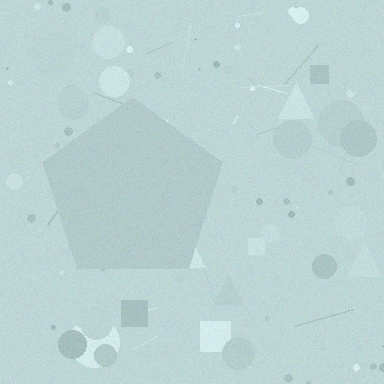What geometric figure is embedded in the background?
A pentagon is embedded in the background.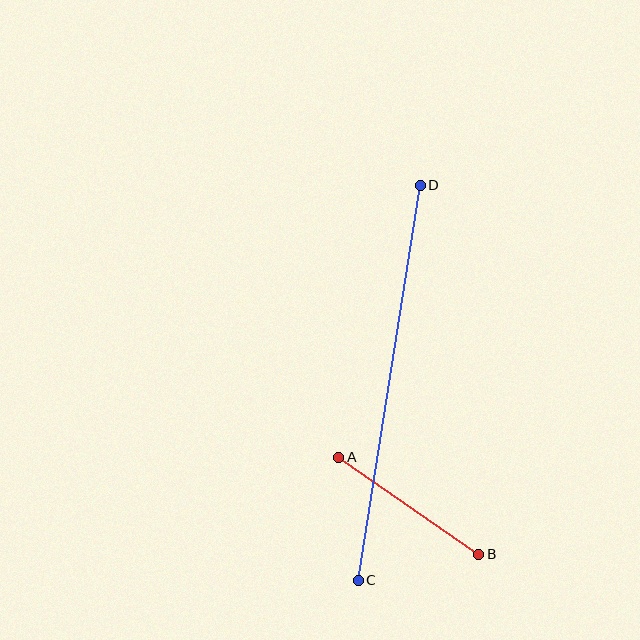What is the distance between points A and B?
The distance is approximately 171 pixels.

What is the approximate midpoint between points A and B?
The midpoint is at approximately (409, 506) pixels.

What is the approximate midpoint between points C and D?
The midpoint is at approximately (389, 383) pixels.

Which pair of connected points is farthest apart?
Points C and D are farthest apart.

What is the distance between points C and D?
The distance is approximately 400 pixels.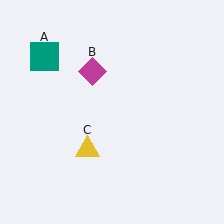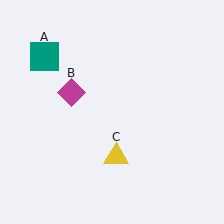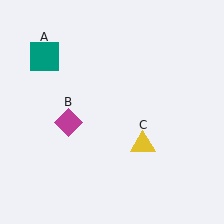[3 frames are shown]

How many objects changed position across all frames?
2 objects changed position: magenta diamond (object B), yellow triangle (object C).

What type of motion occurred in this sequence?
The magenta diamond (object B), yellow triangle (object C) rotated counterclockwise around the center of the scene.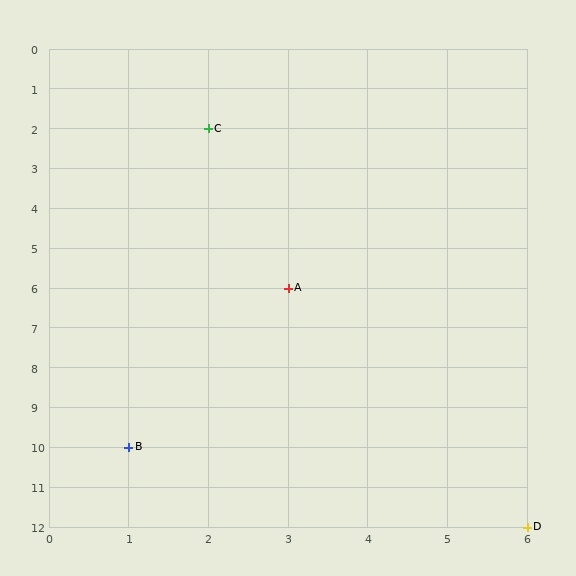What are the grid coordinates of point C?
Point C is at grid coordinates (2, 2).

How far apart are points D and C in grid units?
Points D and C are 4 columns and 10 rows apart (about 10.8 grid units diagonally).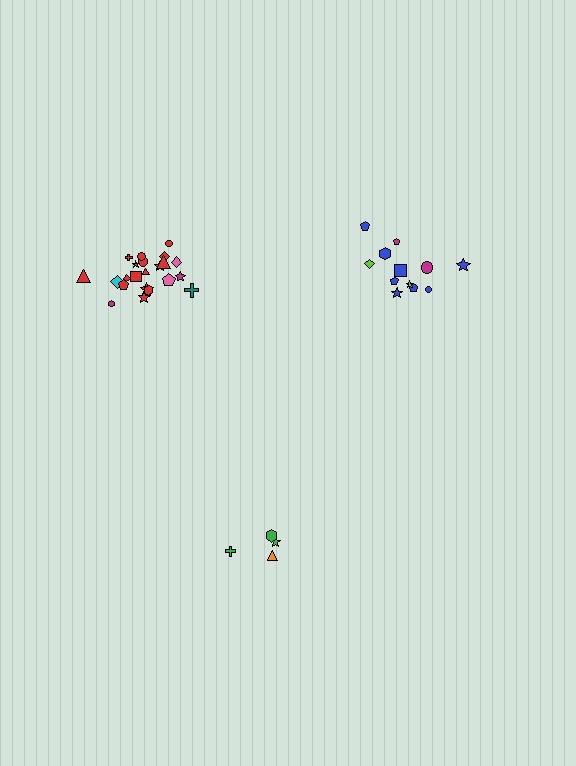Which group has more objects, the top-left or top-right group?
The top-left group.